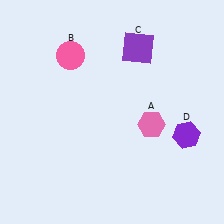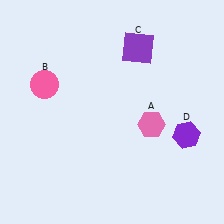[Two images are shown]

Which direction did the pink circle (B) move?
The pink circle (B) moved down.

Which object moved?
The pink circle (B) moved down.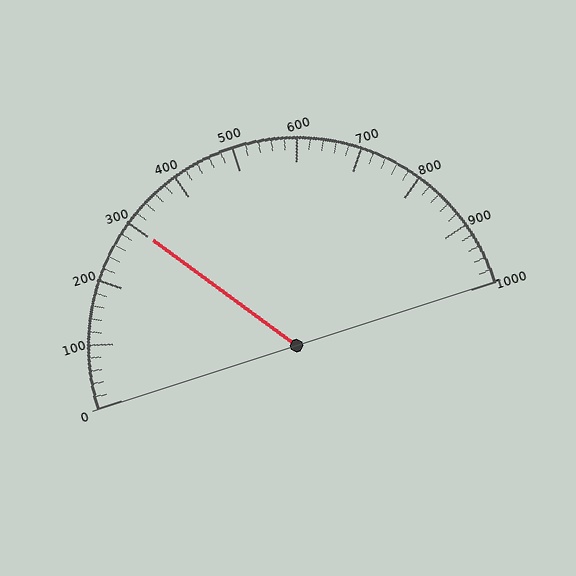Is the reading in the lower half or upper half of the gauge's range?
The reading is in the lower half of the range (0 to 1000).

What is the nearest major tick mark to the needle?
The nearest major tick mark is 300.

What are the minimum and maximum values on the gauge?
The gauge ranges from 0 to 1000.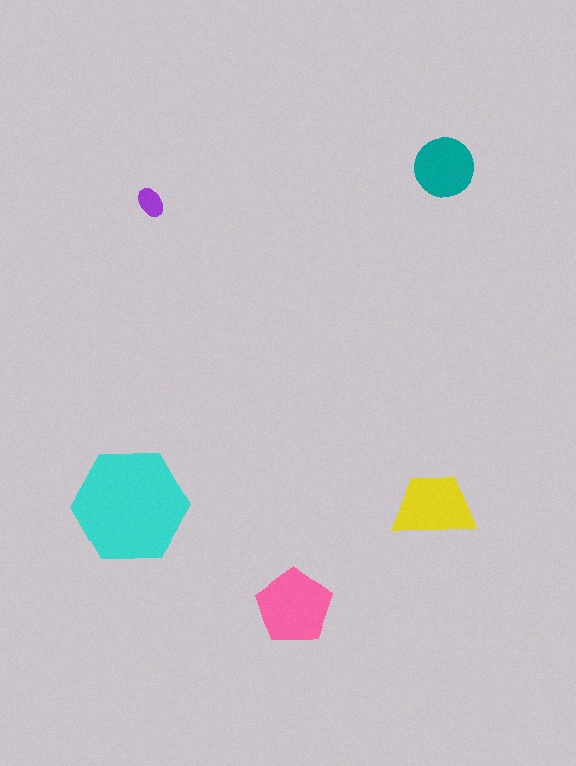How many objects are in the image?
There are 5 objects in the image.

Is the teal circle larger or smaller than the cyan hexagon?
Smaller.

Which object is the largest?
The cyan hexagon.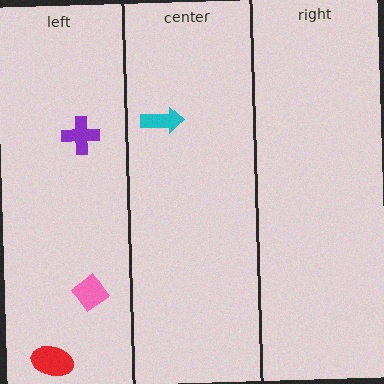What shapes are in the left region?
The purple cross, the pink diamond, the red ellipse.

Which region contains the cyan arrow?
The center region.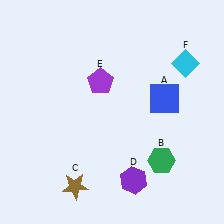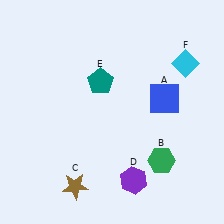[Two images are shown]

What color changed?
The pentagon (E) changed from purple in Image 1 to teal in Image 2.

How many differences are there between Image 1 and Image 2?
There is 1 difference between the two images.